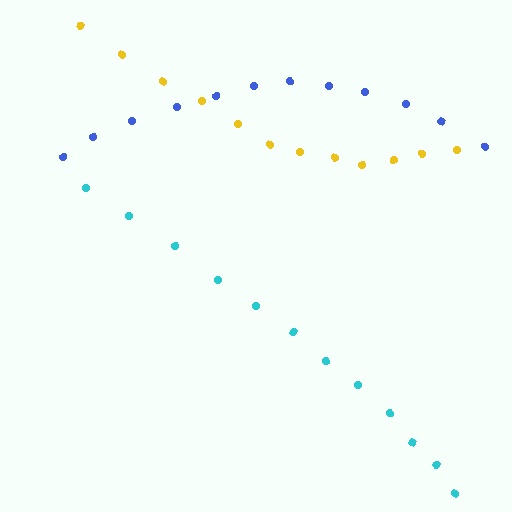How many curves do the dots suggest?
There are 3 distinct paths.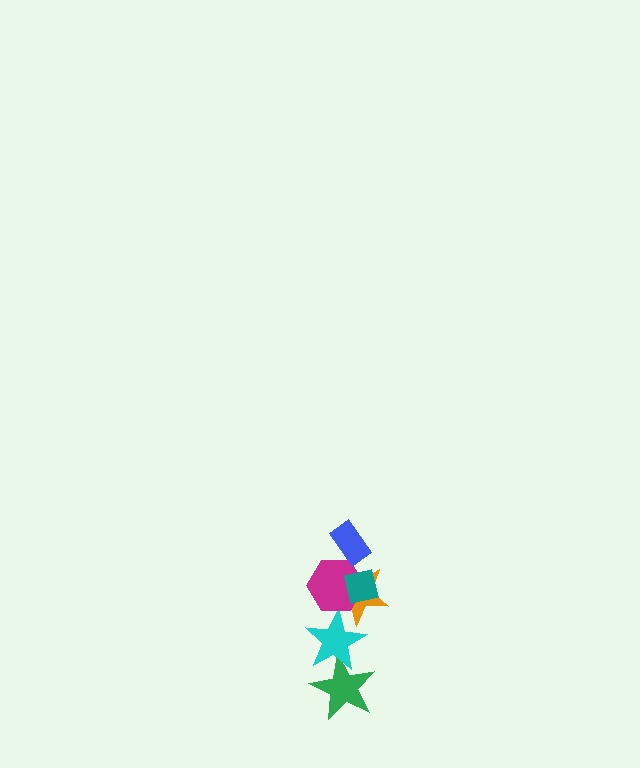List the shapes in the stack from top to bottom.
From top to bottom: the blue rectangle, the teal square, the magenta hexagon, the orange star, the cyan star, the green star.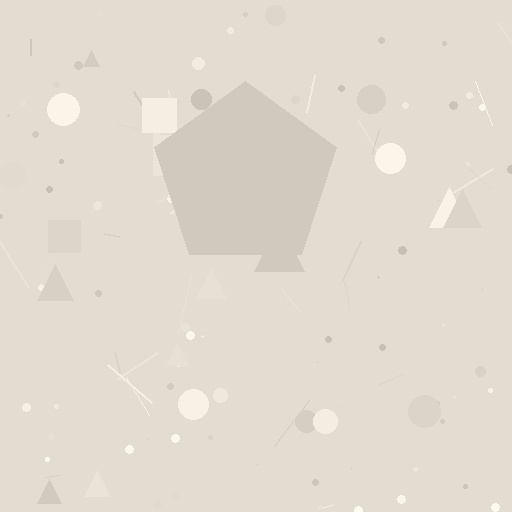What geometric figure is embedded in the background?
A pentagon is embedded in the background.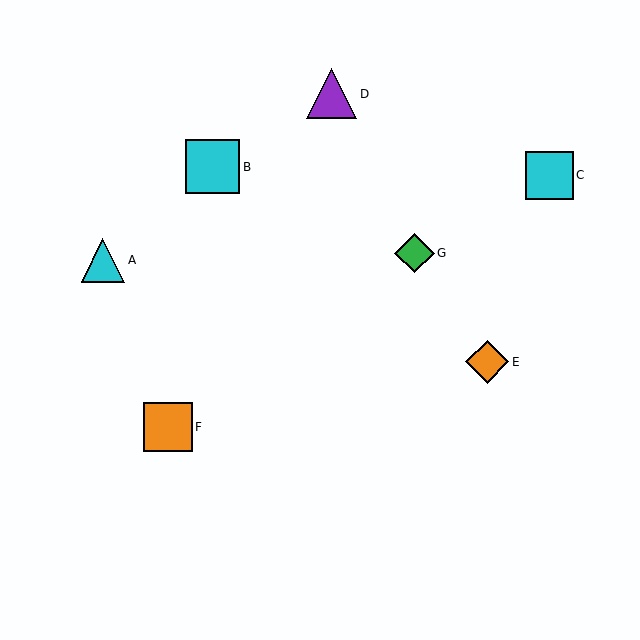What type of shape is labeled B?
Shape B is a cyan square.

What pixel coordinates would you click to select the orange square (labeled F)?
Click at (168, 427) to select the orange square F.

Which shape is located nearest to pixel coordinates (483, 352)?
The orange diamond (labeled E) at (487, 362) is nearest to that location.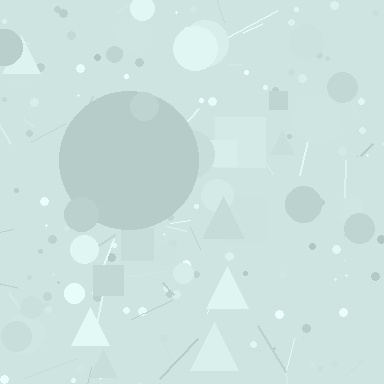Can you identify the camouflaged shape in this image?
The camouflaged shape is a circle.